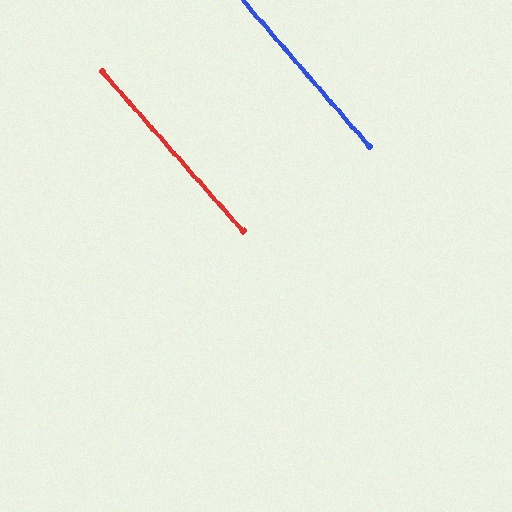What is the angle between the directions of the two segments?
Approximately 1 degree.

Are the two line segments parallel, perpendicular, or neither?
Parallel — their directions differ by only 0.6°.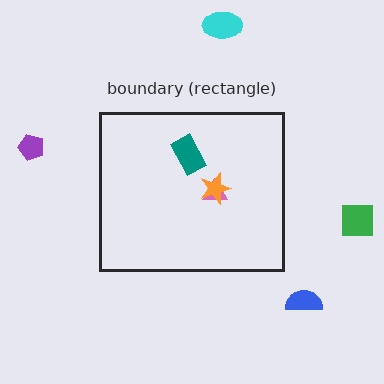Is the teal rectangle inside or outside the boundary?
Inside.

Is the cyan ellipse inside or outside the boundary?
Outside.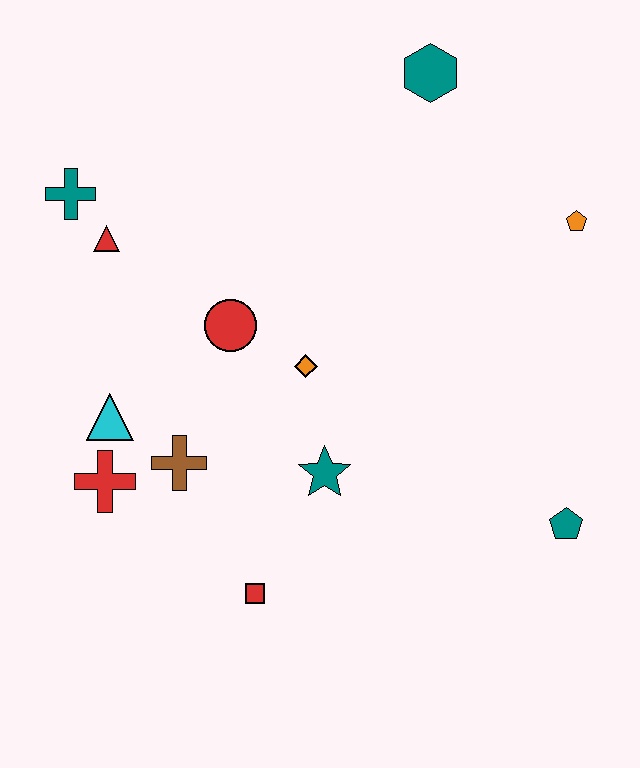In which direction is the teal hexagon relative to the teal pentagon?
The teal hexagon is above the teal pentagon.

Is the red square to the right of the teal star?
No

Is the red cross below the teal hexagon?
Yes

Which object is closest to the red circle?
The orange diamond is closest to the red circle.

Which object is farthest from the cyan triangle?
The orange pentagon is farthest from the cyan triangle.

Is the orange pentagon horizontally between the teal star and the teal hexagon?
No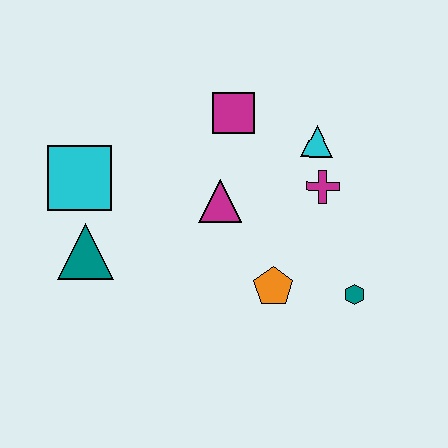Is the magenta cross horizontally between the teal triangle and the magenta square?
No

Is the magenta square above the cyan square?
Yes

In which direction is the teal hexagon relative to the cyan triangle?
The teal hexagon is below the cyan triangle.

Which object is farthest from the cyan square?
The teal hexagon is farthest from the cyan square.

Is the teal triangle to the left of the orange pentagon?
Yes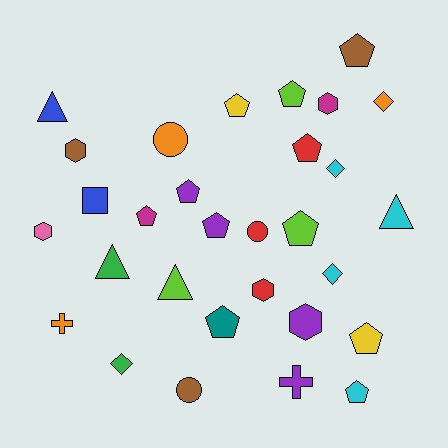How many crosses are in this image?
There are 2 crosses.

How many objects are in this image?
There are 30 objects.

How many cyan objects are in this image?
There are 4 cyan objects.